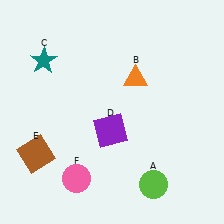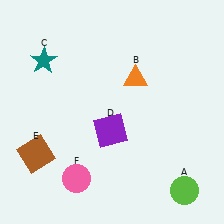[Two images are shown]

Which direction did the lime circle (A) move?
The lime circle (A) moved right.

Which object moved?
The lime circle (A) moved right.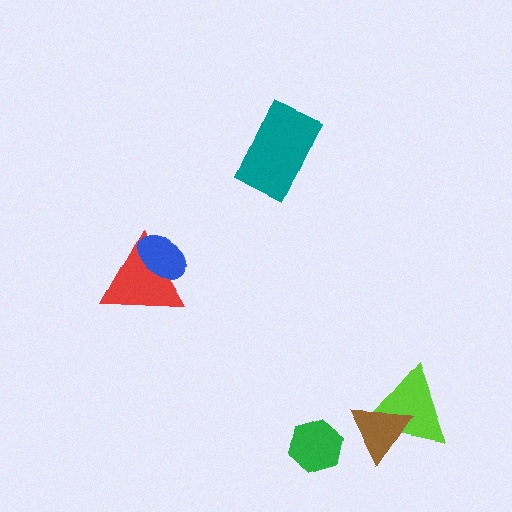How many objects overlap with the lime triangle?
1 object overlaps with the lime triangle.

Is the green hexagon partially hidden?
No, no other shape covers it.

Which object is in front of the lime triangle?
The brown triangle is in front of the lime triangle.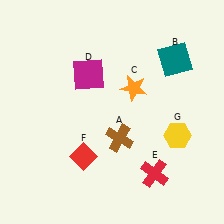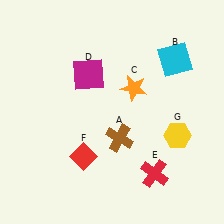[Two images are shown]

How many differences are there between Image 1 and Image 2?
There is 1 difference between the two images.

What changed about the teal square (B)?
In Image 1, B is teal. In Image 2, it changed to cyan.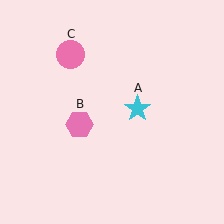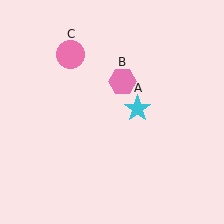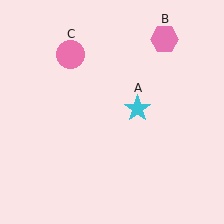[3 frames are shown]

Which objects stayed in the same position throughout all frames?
Cyan star (object A) and pink circle (object C) remained stationary.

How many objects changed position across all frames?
1 object changed position: pink hexagon (object B).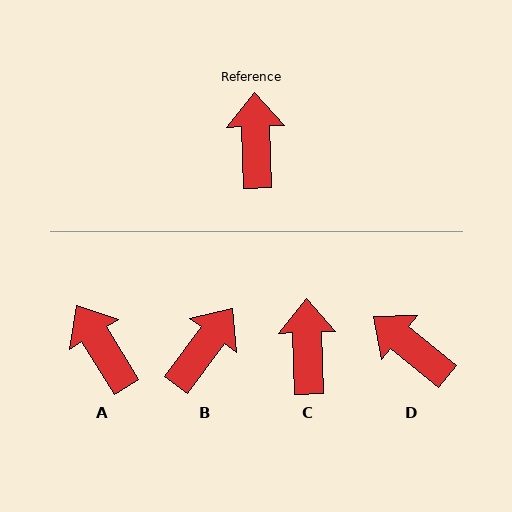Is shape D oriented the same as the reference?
No, it is off by about 49 degrees.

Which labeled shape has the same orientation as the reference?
C.